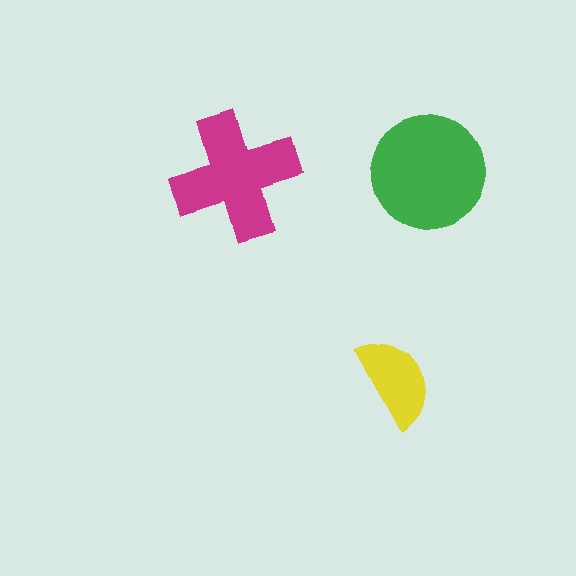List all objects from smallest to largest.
The yellow semicircle, the magenta cross, the green circle.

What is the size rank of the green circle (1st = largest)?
1st.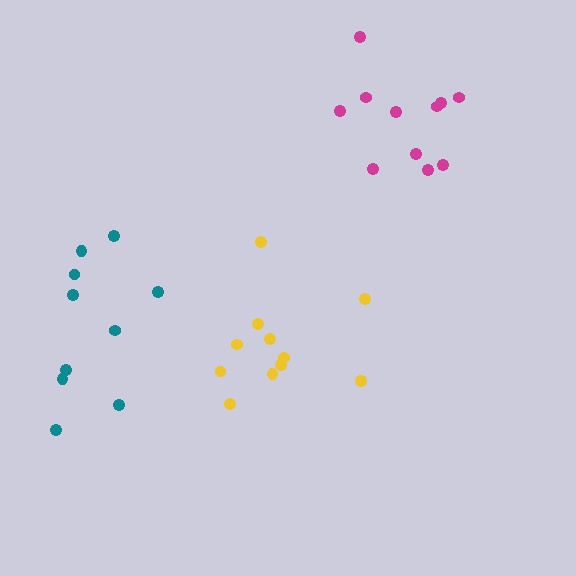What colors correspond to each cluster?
The clusters are colored: teal, magenta, yellow.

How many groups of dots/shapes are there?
There are 3 groups.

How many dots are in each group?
Group 1: 10 dots, Group 2: 11 dots, Group 3: 11 dots (32 total).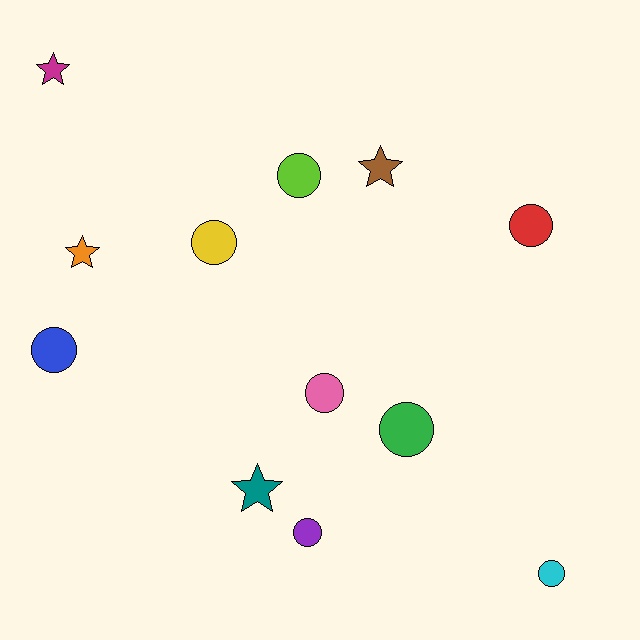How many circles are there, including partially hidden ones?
There are 8 circles.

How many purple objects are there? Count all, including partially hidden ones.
There is 1 purple object.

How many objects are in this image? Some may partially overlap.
There are 12 objects.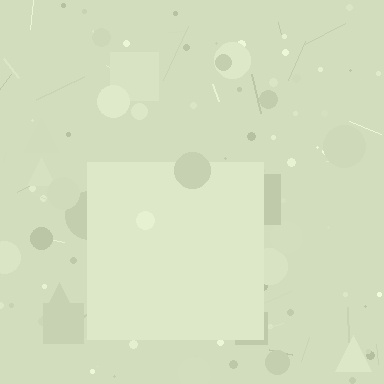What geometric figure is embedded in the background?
A square is embedded in the background.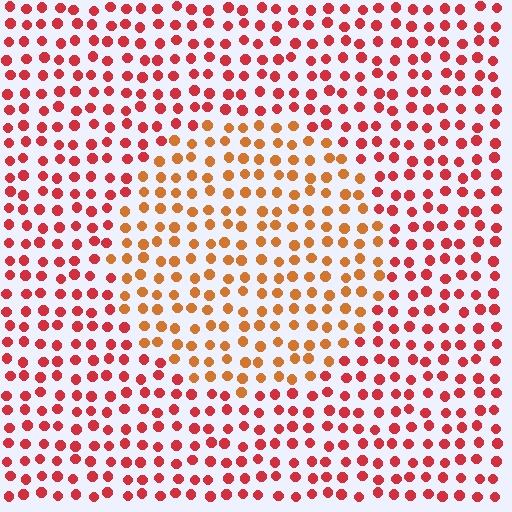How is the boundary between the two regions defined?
The boundary is defined purely by a slight shift in hue (about 32 degrees). Spacing, size, and orientation are identical on both sides.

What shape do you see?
I see a circle.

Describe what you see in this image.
The image is filled with small red elements in a uniform arrangement. A circle-shaped region is visible where the elements are tinted to a slightly different hue, forming a subtle color boundary.